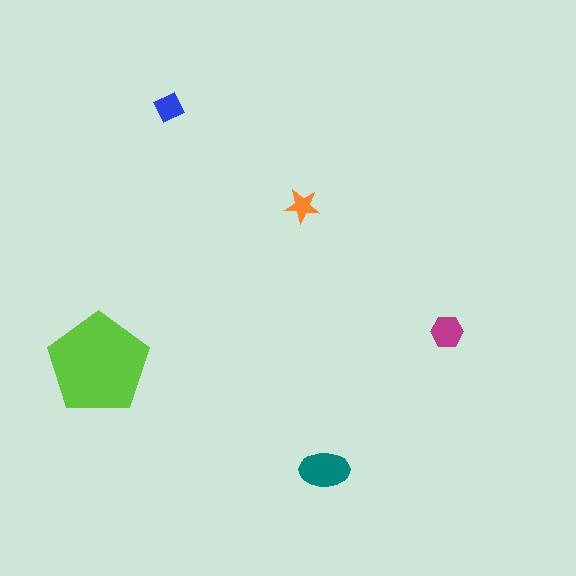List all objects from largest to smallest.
The lime pentagon, the teal ellipse, the magenta hexagon, the blue diamond, the orange star.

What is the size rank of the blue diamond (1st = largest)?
4th.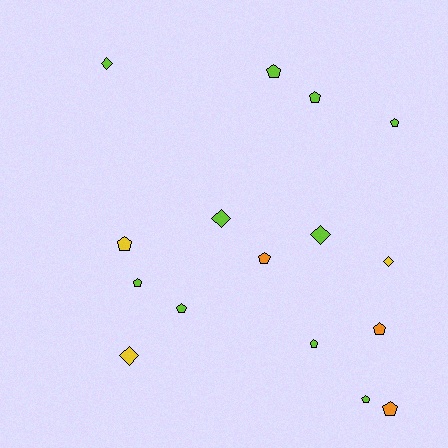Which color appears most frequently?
Lime, with 10 objects.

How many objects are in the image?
There are 16 objects.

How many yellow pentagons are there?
There is 1 yellow pentagon.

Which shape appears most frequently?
Pentagon, with 11 objects.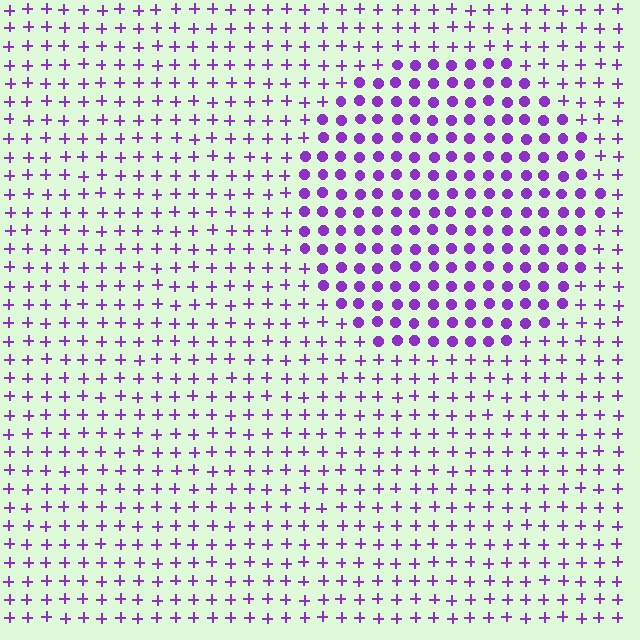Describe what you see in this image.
The image is filled with small purple elements arranged in a uniform grid. A circle-shaped region contains circles, while the surrounding area contains plus signs. The boundary is defined purely by the change in element shape.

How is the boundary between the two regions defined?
The boundary is defined by a change in element shape: circles inside vs. plus signs outside. All elements share the same color and spacing.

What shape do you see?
I see a circle.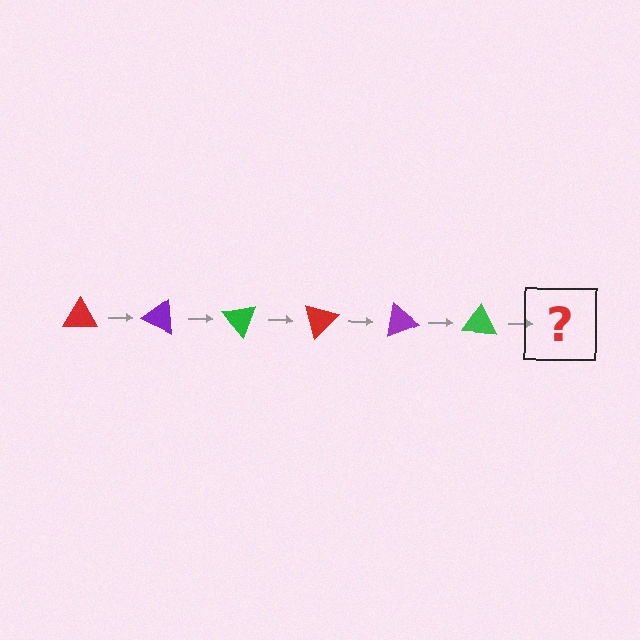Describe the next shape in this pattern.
It should be a red triangle, rotated 150 degrees from the start.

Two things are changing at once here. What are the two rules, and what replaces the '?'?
The two rules are that it rotates 25 degrees each step and the color cycles through red, purple, and green. The '?' should be a red triangle, rotated 150 degrees from the start.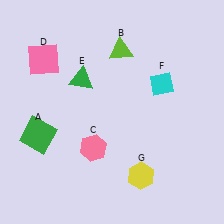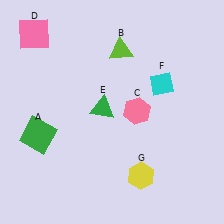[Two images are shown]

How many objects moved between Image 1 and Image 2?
3 objects moved between the two images.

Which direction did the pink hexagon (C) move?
The pink hexagon (C) moved right.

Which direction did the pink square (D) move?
The pink square (D) moved up.